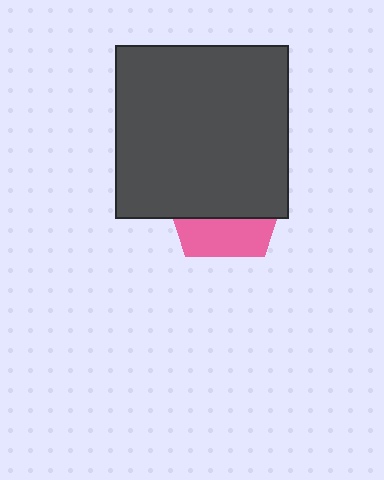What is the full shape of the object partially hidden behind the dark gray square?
The partially hidden object is a pink pentagon.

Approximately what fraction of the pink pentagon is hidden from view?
Roughly 68% of the pink pentagon is hidden behind the dark gray square.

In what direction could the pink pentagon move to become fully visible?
The pink pentagon could move down. That would shift it out from behind the dark gray square entirely.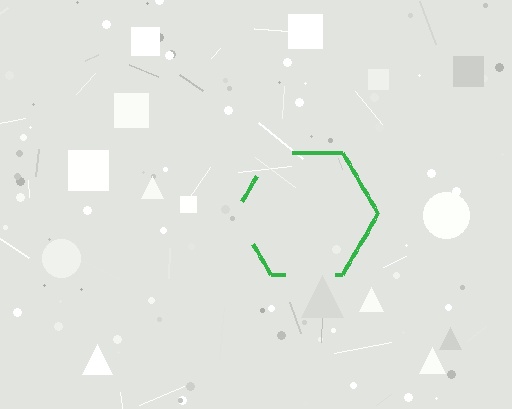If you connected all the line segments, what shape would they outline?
They would outline a hexagon.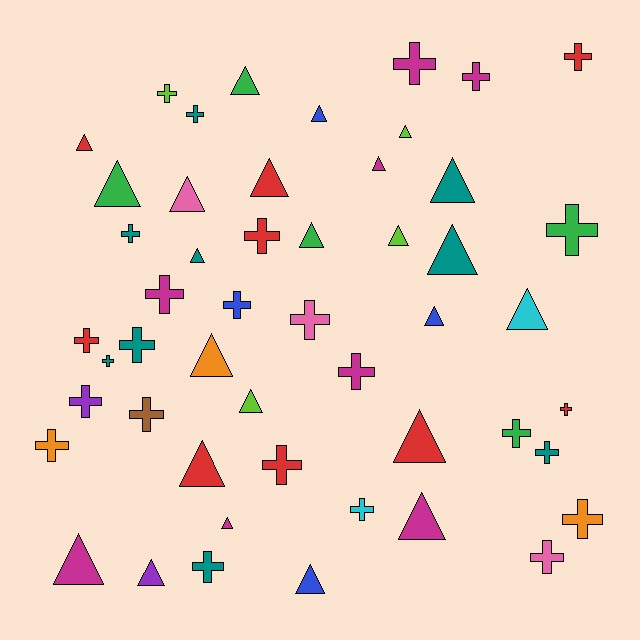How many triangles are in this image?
There are 24 triangles.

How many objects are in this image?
There are 50 objects.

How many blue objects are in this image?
There are 4 blue objects.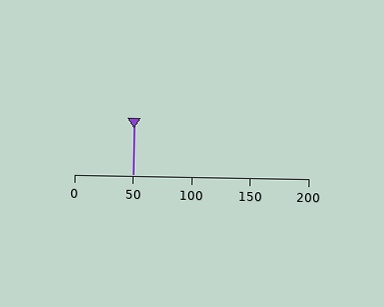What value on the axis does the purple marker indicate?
The marker indicates approximately 50.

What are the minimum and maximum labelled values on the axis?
The axis runs from 0 to 200.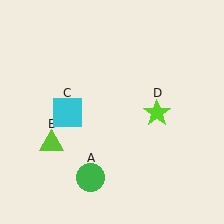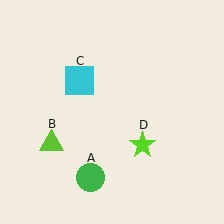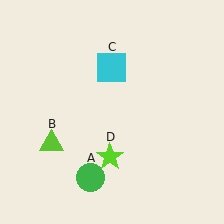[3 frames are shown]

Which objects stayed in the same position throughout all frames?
Green circle (object A) and lime triangle (object B) remained stationary.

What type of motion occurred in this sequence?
The cyan square (object C), lime star (object D) rotated clockwise around the center of the scene.